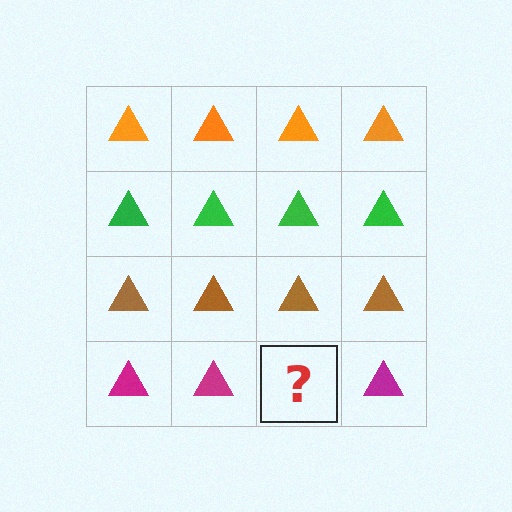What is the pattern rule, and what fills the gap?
The rule is that each row has a consistent color. The gap should be filled with a magenta triangle.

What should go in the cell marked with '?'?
The missing cell should contain a magenta triangle.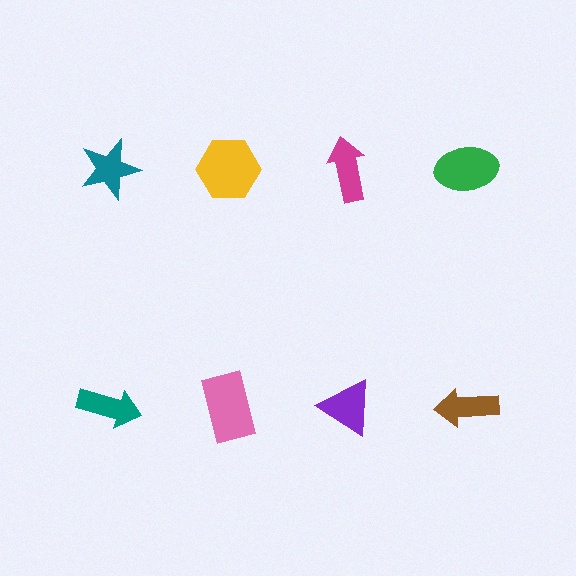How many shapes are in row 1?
4 shapes.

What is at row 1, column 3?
A magenta arrow.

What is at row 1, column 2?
A yellow hexagon.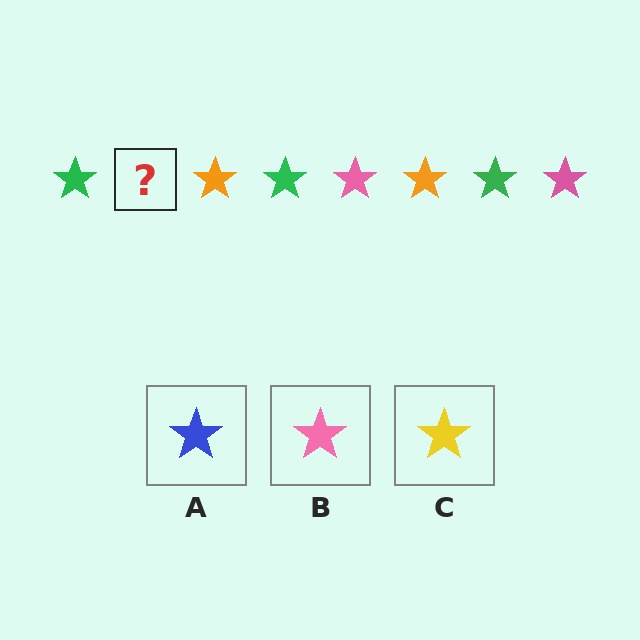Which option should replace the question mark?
Option B.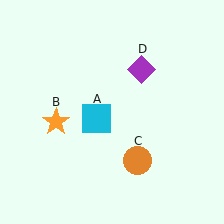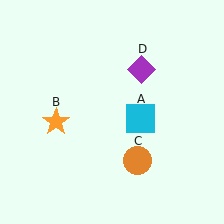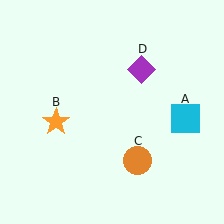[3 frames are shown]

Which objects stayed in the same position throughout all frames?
Orange star (object B) and orange circle (object C) and purple diamond (object D) remained stationary.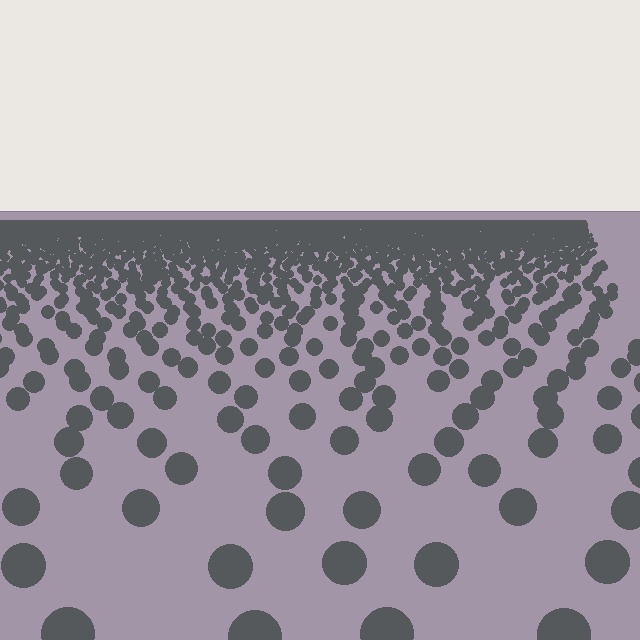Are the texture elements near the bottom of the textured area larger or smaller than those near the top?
Larger. Near the bottom, elements are closer to the viewer and appear at a bigger on-screen size.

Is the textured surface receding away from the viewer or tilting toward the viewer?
The surface is receding away from the viewer. Texture elements get smaller and denser toward the top.